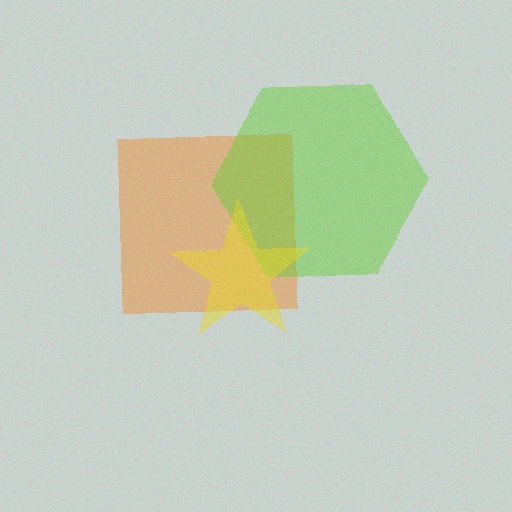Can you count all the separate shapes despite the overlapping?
Yes, there are 3 separate shapes.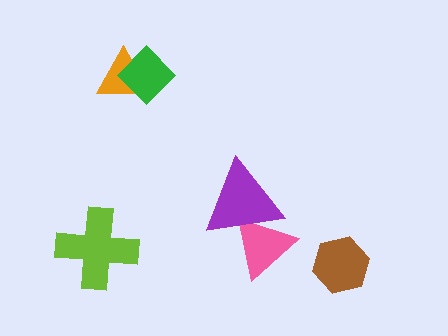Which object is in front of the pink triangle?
The purple triangle is in front of the pink triangle.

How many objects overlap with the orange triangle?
1 object overlaps with the orange triangle.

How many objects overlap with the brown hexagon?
0 objects overlap with the brown hexagon.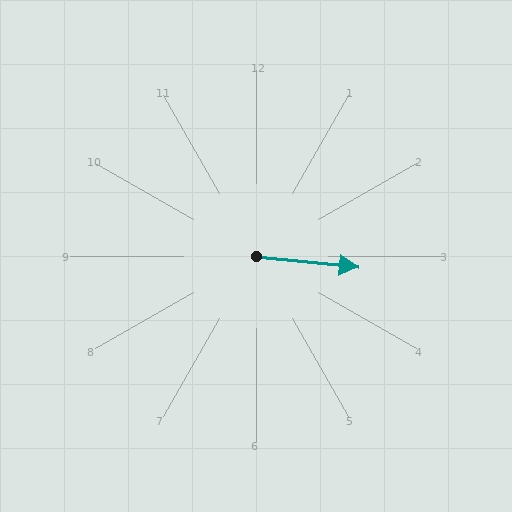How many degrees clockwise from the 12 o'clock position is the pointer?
Approximately 96 degrees.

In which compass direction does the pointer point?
East.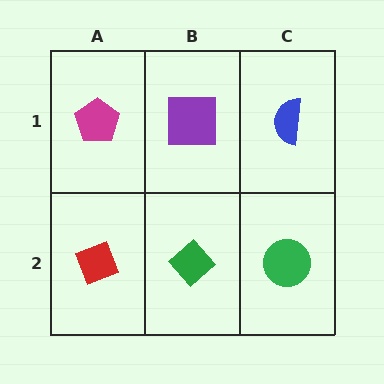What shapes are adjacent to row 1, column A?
A red diamond (row 2, column A), a purple square (row 1, column B).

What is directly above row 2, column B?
A purple square.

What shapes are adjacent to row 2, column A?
A magenta pentagon (row 1, column A), a green diamond (row 2, column B).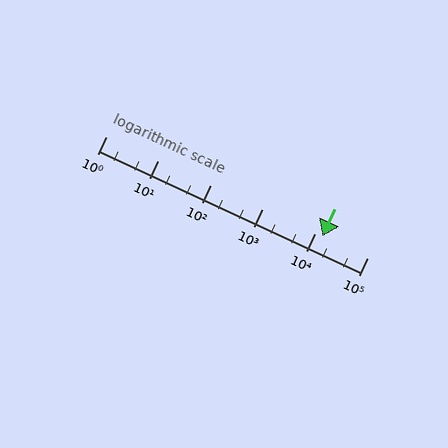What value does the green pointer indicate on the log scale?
The pointer indicates approximately 14000.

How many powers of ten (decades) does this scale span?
The scale spans 5 decades, from 1 to 100000.